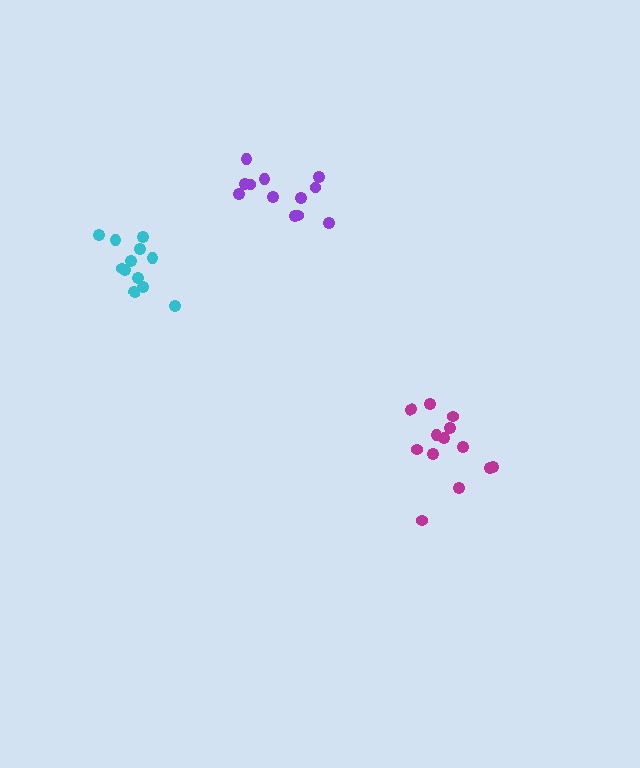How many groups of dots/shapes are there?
There are 3 groups.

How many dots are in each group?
Group 1: 13 dots, Group 2: 12 dots, Group 3: 12 dots (37 total).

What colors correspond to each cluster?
The clusters are colored: magenta, purple, cyan.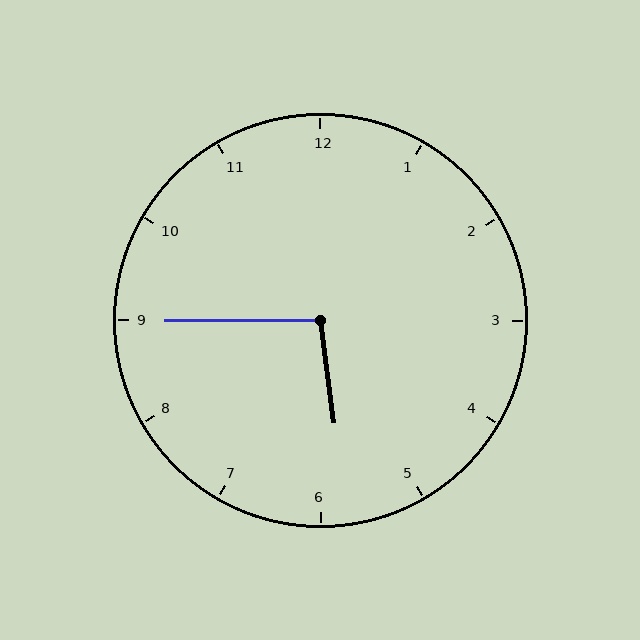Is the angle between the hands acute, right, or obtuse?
It is obtuse.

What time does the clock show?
5:45.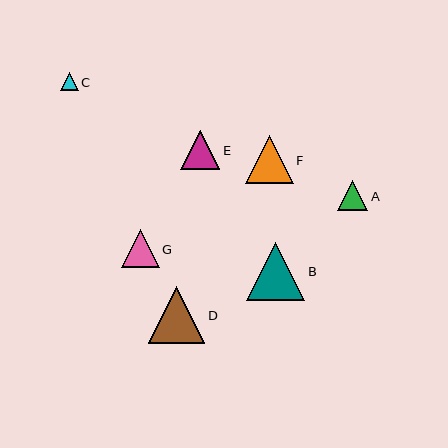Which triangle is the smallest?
Triangle C is the smallest with a size of approximately 18 pixels.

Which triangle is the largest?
Triangle B is the largest with a size of approximately 58 pixels.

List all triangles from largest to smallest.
From largest to smallest: B, D, F, E, G, A, C.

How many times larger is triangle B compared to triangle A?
Triangle B is approximately 1.9 times the size of triangle A.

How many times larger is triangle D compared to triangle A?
Triangle D is approximately 1.9 times the size of triangle A.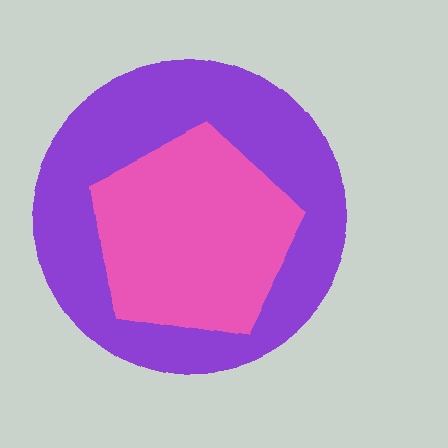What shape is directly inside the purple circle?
The pink pentagon.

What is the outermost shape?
The purple circle.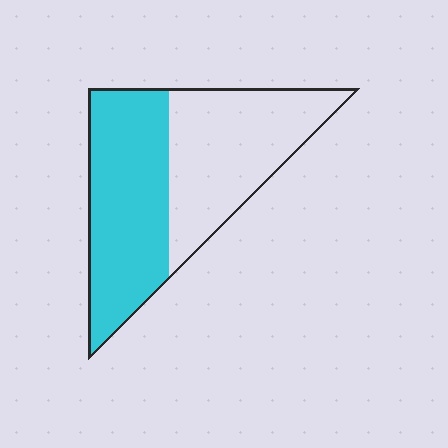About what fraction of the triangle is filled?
About one half (1/2).